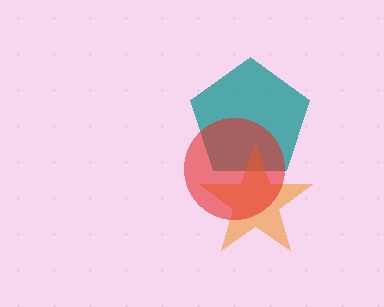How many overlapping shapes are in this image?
There are 3 overlapping shapes in the image.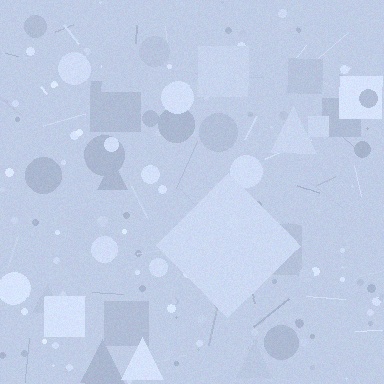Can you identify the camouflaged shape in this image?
The camouflaged shape is a diamond.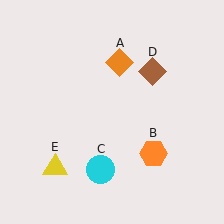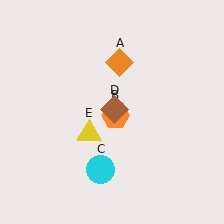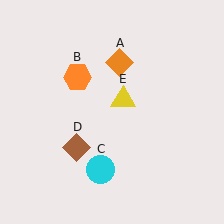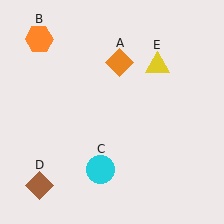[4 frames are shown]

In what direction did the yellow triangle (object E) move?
The yellow triangle (object E) moved up and to the right.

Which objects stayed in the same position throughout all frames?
Orange diamond (object A) and cyan circle (object C) remained stationary.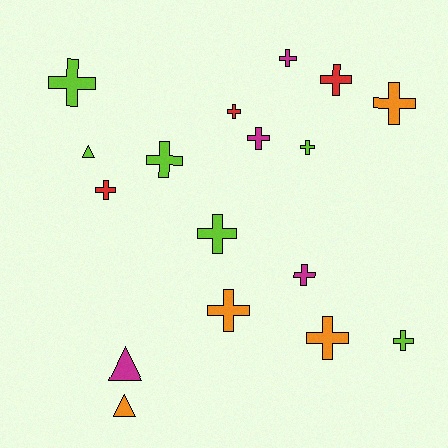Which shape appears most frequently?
Cross, with 14 objects.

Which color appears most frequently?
Lime, with 6 objects.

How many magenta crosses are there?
There are 3 magenta crosses.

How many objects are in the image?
There are 17 objects.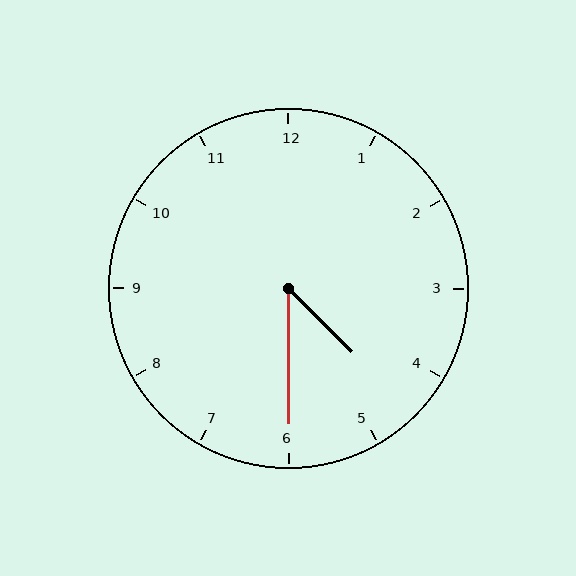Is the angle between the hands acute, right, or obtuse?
It is acute.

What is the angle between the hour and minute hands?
Approximately 45 degrees.